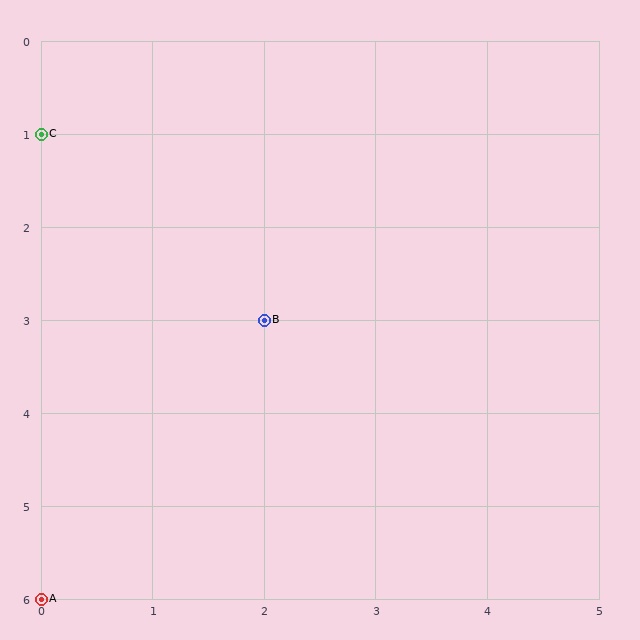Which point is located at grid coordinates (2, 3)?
Point B is at (2, 3).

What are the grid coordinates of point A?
Point A is at grid coordinates (0, 6).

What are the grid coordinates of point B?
Point B is at grid coordinates (2, 3).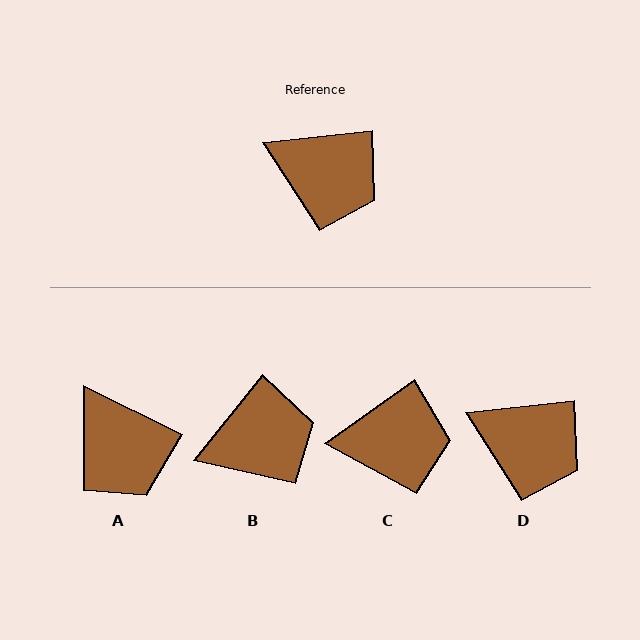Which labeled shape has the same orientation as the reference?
D.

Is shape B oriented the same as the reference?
No, it is off by about 45 degrees.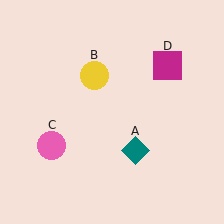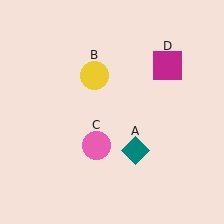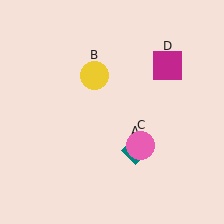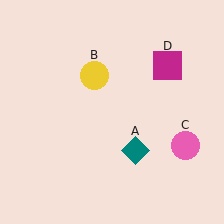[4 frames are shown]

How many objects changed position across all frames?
1 object changed position: pink circle (object C).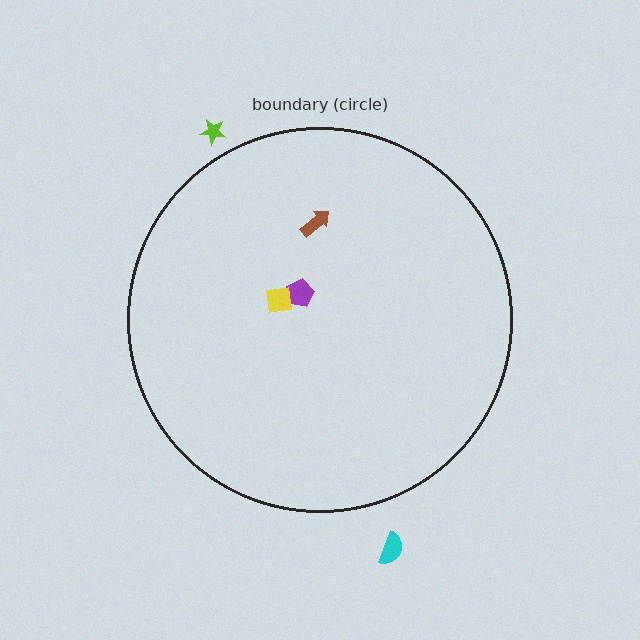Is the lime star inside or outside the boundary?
Outside.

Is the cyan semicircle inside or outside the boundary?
Outside.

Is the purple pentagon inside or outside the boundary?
Inside.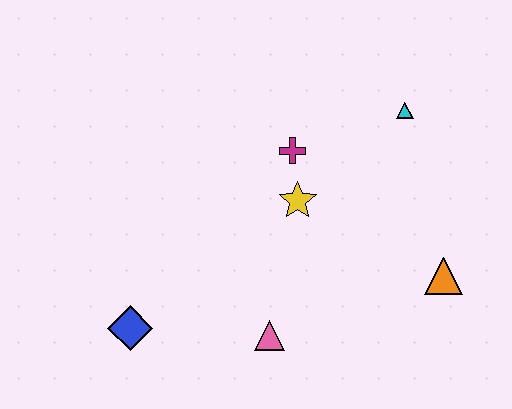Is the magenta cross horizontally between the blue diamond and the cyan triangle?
Yes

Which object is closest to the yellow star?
The magenta cross is closest to the yellow star.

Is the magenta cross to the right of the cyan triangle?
No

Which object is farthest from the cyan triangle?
The blue diamond is farthest from the cyan triangle.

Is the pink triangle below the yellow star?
Yes